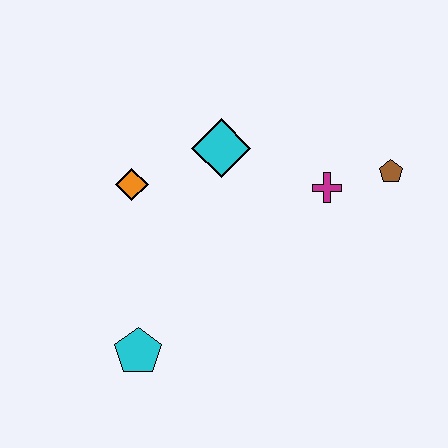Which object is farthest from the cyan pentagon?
The brown pentagon is farthest from the cyan pentagon.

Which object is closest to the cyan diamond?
The orange diamond is closest to the cyan diamond.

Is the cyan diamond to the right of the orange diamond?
Yes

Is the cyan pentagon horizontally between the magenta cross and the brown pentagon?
No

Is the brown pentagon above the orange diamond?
Yes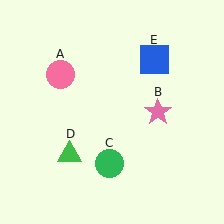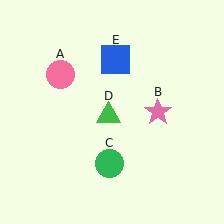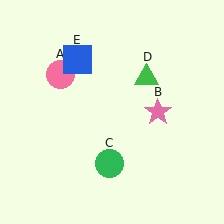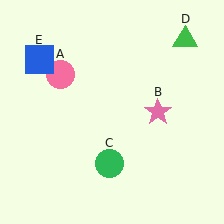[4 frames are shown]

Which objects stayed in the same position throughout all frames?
Pink circle (object A) and pink star (object B) and green circle (object C) remained stationary.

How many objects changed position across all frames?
2 objects changed position: green triangle (object D), blue square (object E).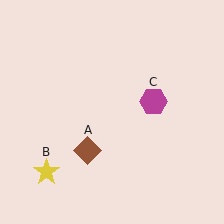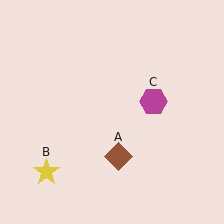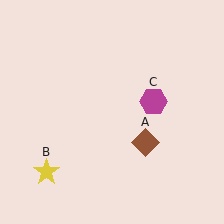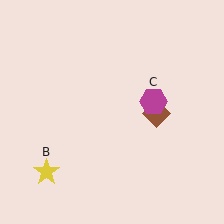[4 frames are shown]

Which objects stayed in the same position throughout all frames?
Yellow star (object B) and magenta hexagon (object C) remained stationary.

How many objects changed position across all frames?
1 object changed position: brown diamond (object A).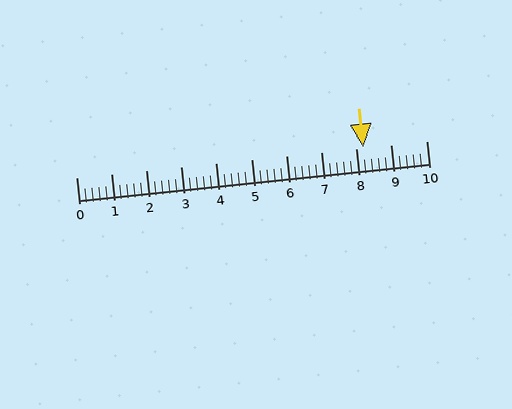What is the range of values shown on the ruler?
The ruler shows values from 0 to 10.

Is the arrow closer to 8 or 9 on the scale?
The arrow is closer to 8.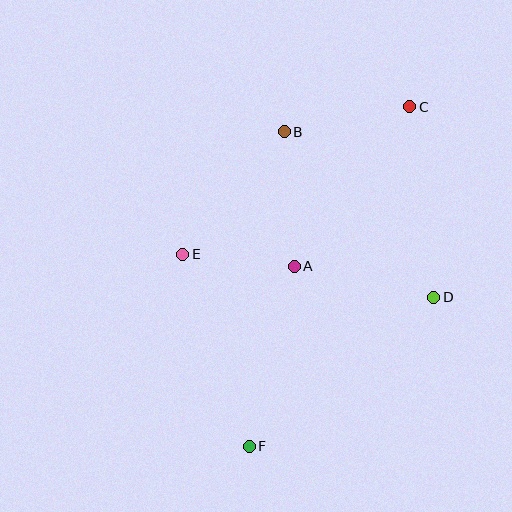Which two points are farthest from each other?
Points C and F are farthest from each other.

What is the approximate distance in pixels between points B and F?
The distance between B and F is approximately 316 pixels.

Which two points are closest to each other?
Points A and E are closest to each other.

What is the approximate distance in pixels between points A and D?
The distance between A and D is approximately 143 pixels.